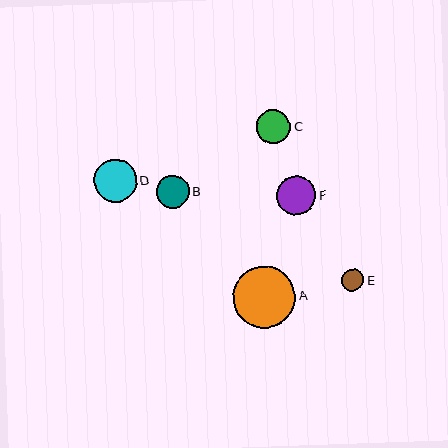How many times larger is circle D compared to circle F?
Circle D is approximately 1.1 times the size of circle F.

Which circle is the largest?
Circle A is the largest with a size of approximately 62 pixels.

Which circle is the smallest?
Circle E is the smallest with a size of approximately 22 pixels.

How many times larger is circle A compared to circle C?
Circle A is approximately 1.8 times the size of circle C.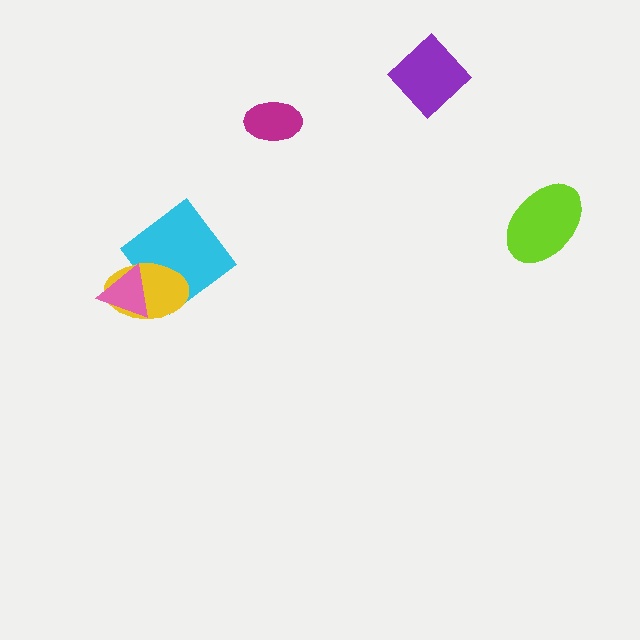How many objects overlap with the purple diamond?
0 objects overlap with the purple diamond.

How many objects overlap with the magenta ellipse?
0 objects overlap with the magenta ellipse.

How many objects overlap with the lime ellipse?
0 objects overlap with the lime ellipse.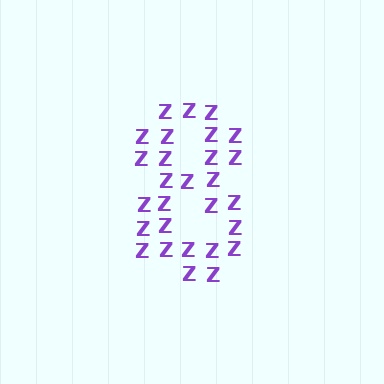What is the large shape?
The large shape is the digit 8.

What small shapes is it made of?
It is made of small letter Z's.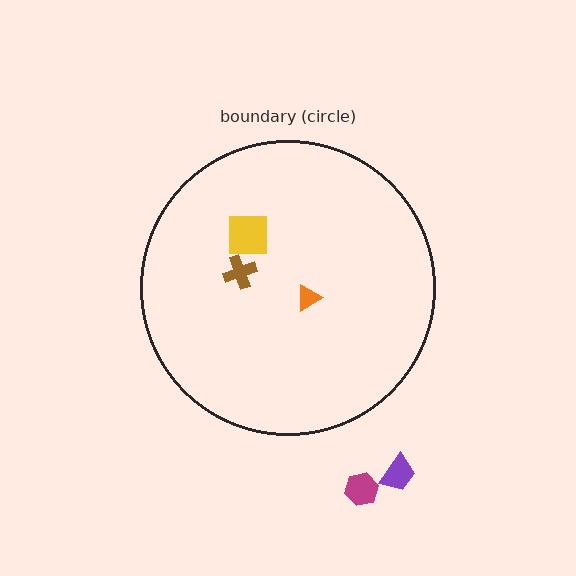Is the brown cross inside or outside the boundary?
Inside.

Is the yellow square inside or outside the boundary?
Inside.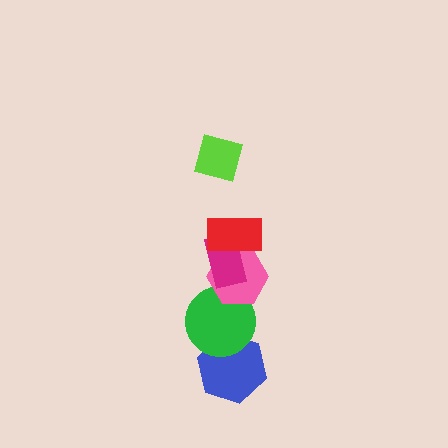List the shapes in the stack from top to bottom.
From top to bottom: the lime square, the red rectangle, the magenta rectangle, the pink hexagon, the green circle, the blue hexagon.